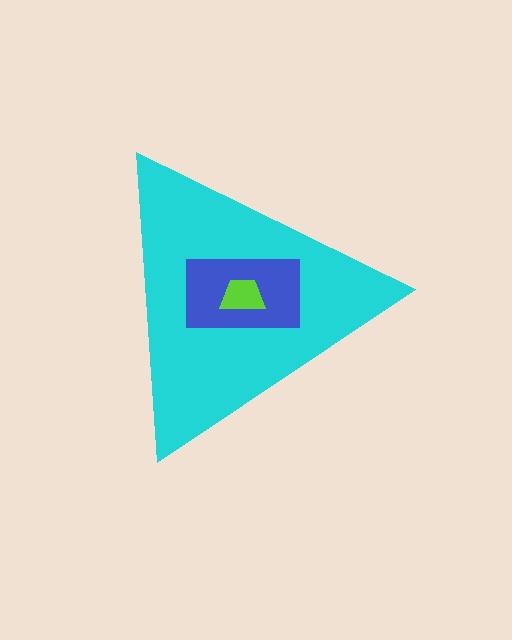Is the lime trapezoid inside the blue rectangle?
Yes.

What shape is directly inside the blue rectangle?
The lime trapezoid.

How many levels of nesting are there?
3.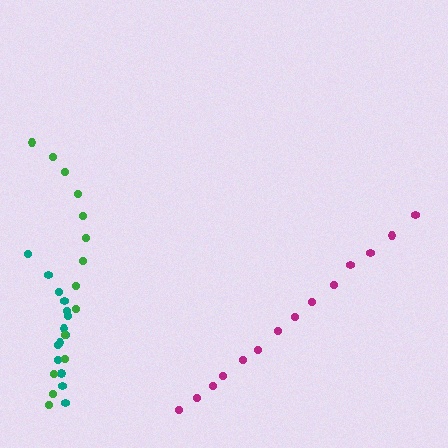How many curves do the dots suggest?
There are 3 distinct paths.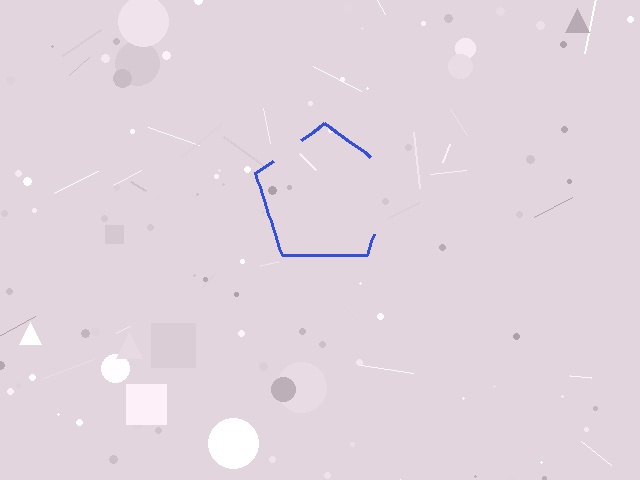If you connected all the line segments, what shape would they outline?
They would outline a pentagon.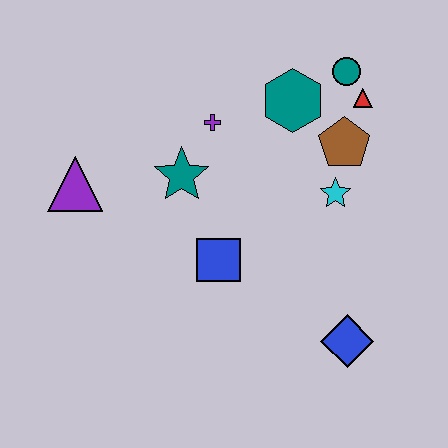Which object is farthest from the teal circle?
The purple triangle is farthest from the teal circle.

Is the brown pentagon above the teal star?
Yes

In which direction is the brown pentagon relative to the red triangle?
The brown pentagon is below the red triangle.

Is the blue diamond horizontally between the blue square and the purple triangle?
No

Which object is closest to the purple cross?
The teal star is closest to the purple cross.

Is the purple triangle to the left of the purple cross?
Yes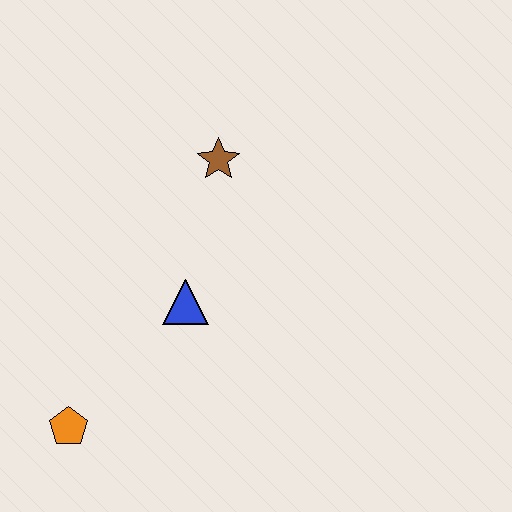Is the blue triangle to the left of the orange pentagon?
No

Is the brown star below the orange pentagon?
No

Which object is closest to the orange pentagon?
The blue triangle is closest to the orange pentagon.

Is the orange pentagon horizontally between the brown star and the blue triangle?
No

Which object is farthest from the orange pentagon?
The brown star is farthest from the orange pentagon.